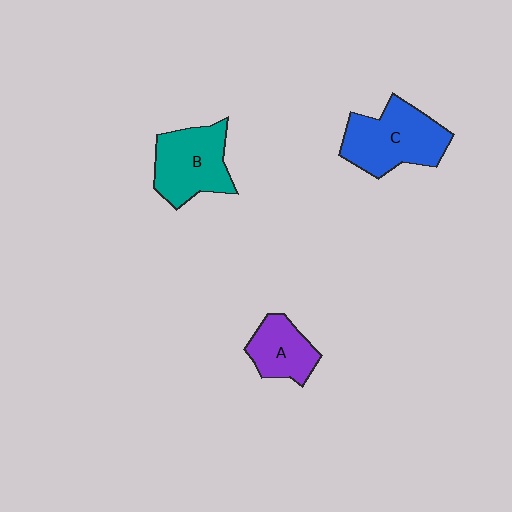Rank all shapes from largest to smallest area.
From largest to smallest: C (blue), B (teal), A (purple).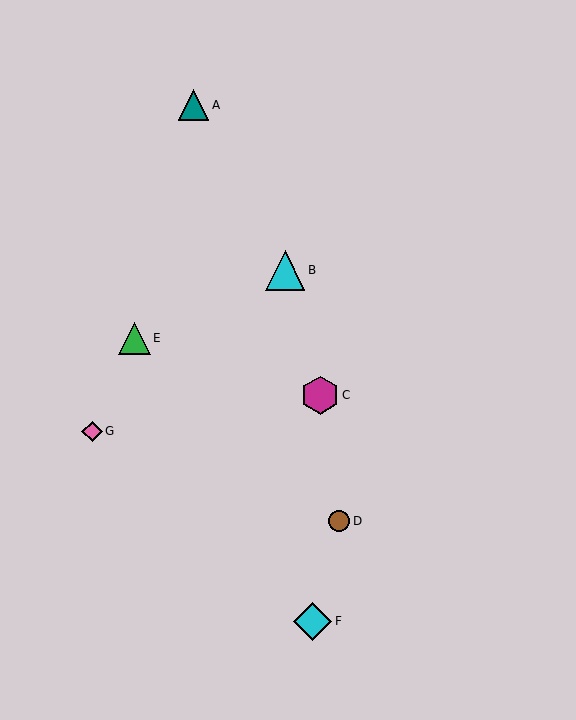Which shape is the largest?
The cyan triangle (labeled B) is the largest.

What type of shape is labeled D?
Shape D is a brown circle.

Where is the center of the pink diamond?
The center of the pink diamond is at (92, 431).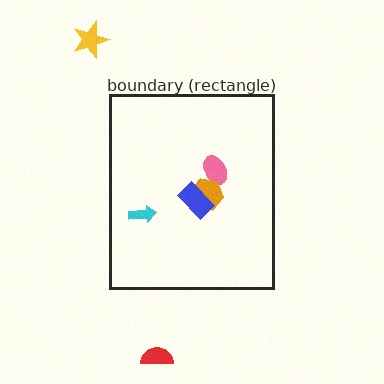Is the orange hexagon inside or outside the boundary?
Inside.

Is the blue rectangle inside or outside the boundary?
Inside.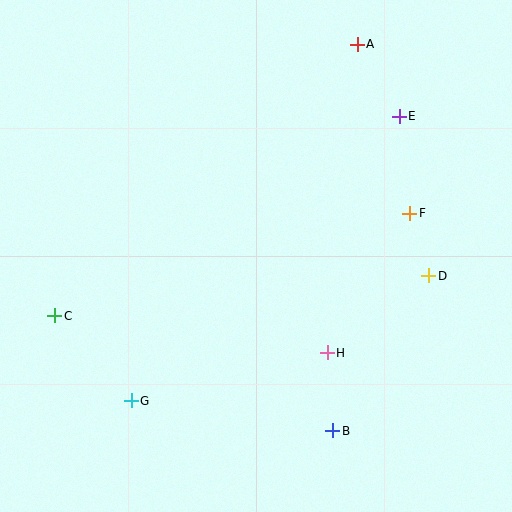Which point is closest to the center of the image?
Point H at (327, 353) is closest to the center.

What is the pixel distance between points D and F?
The distance between D and F is 65 pixels.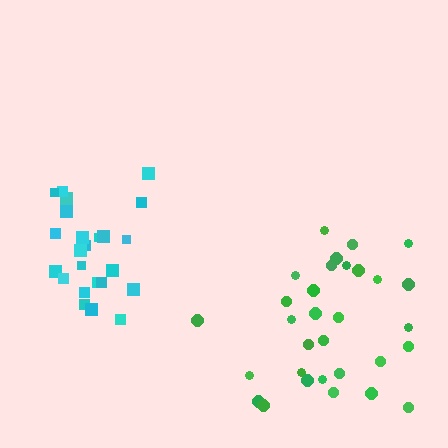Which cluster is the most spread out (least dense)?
Green.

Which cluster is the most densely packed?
Cyan.